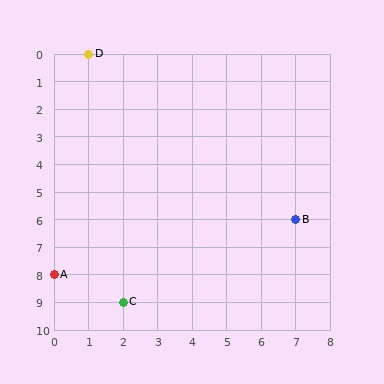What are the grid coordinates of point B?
Point B is at grid coordinates (7, 6).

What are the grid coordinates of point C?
Point C is at grid coordinates (2, 9).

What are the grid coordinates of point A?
Point A is at grid coordinates (0, 8).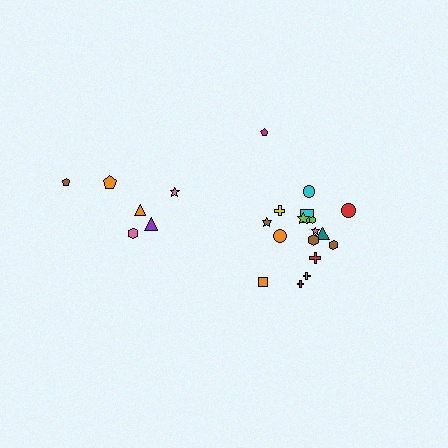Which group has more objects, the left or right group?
The right group.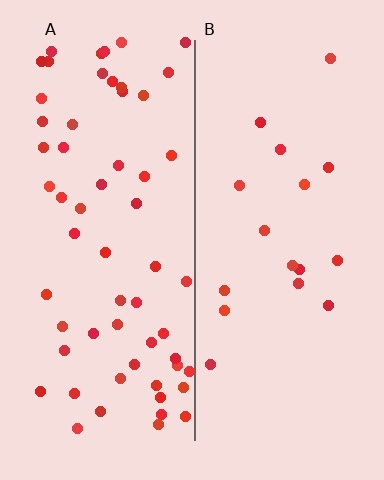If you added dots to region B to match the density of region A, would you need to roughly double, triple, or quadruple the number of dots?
Approximately triple.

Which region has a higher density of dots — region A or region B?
A (the left).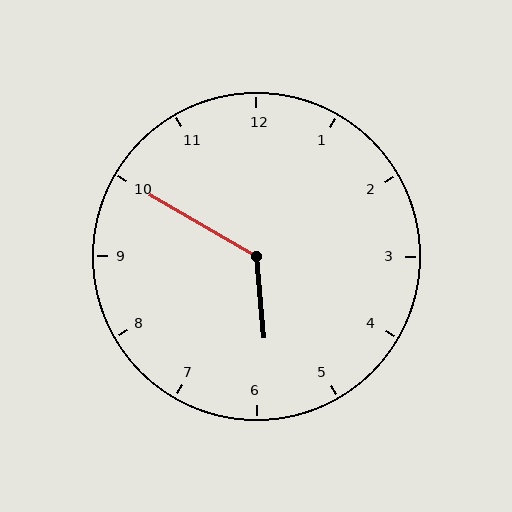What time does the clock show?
5:50.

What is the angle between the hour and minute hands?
Approximately 125 degrees.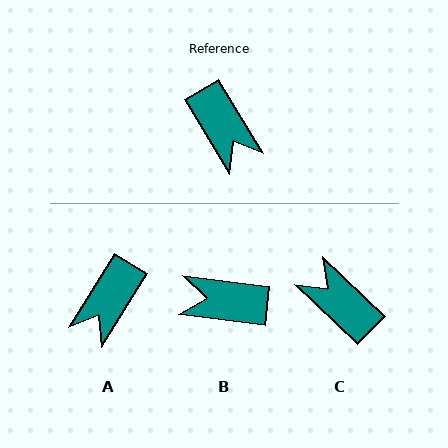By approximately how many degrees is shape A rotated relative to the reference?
Approximately 63 degrees clockwise.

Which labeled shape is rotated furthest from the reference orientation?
C, about 165 degrees away.